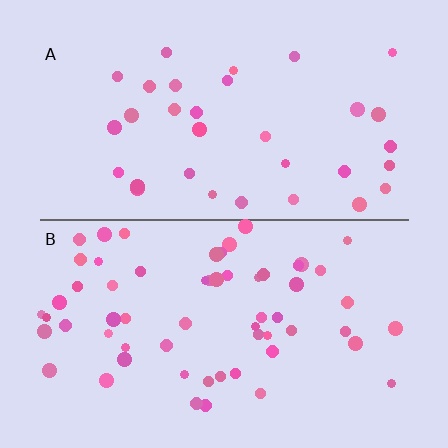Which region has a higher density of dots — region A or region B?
B (the bottom).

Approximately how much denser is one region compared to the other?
Approximately 1.8× — region B over region A.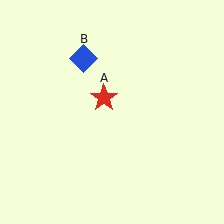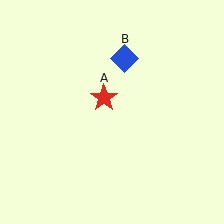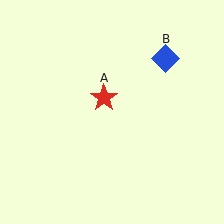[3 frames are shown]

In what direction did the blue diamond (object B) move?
The blue diamond (object B) moved right.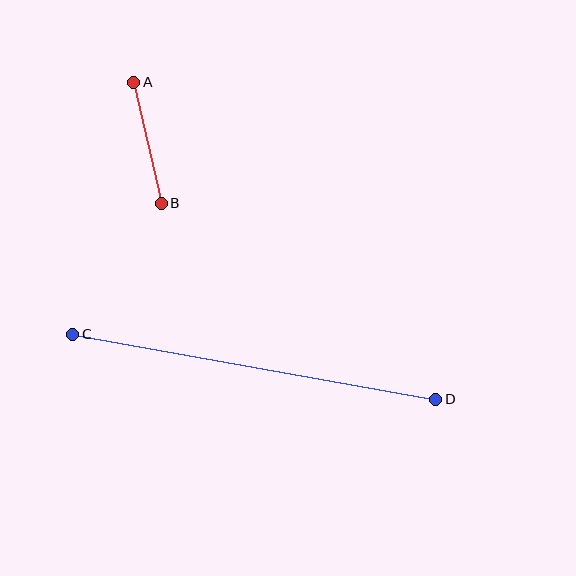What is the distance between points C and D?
The distance is approximately 368 pixels.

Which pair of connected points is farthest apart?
Points C and D are farthest apart.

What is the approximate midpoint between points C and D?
The midpoint is at approximately (254, 367) pixels.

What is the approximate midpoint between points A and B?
The midpoint is at approximately (148, 143) pixels.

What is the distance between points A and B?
The distance is approximately 124 pixels.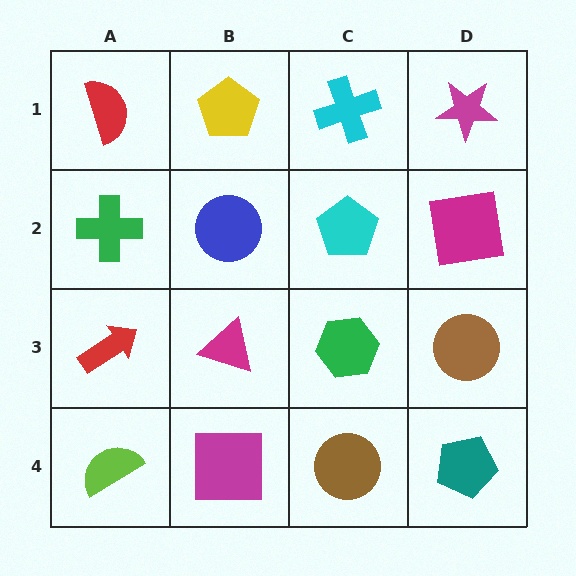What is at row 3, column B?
A magenta triangle.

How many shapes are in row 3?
4 shapes.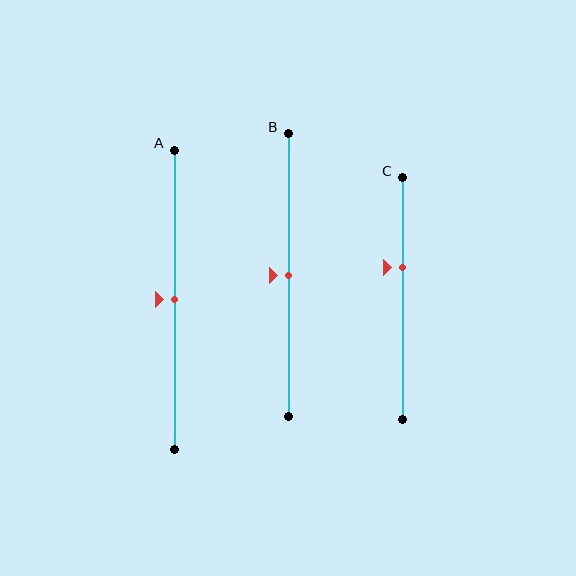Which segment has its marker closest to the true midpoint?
Segment A has its marker closest to the true midpoint.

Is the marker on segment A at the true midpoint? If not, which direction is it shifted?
Yes, the marker on segment A is at the true midpoint.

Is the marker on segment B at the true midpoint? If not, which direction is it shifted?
Yes, the marker on segment B is at the true midpoint.